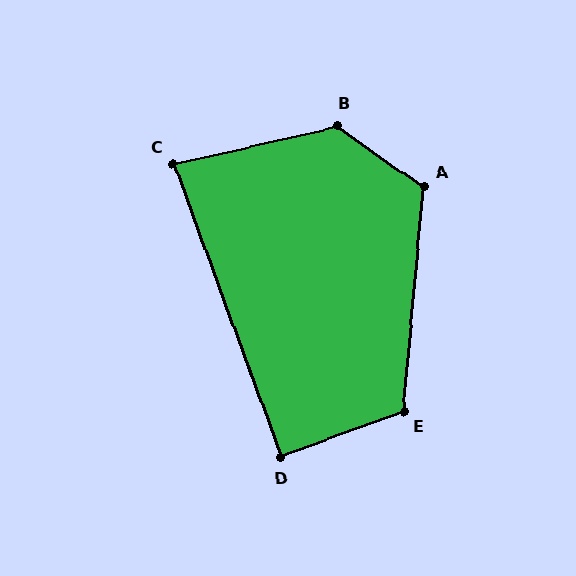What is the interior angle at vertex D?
Approximately 90 degrees (approximately right).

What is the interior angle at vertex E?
Approximately 115 degrees (obtuse).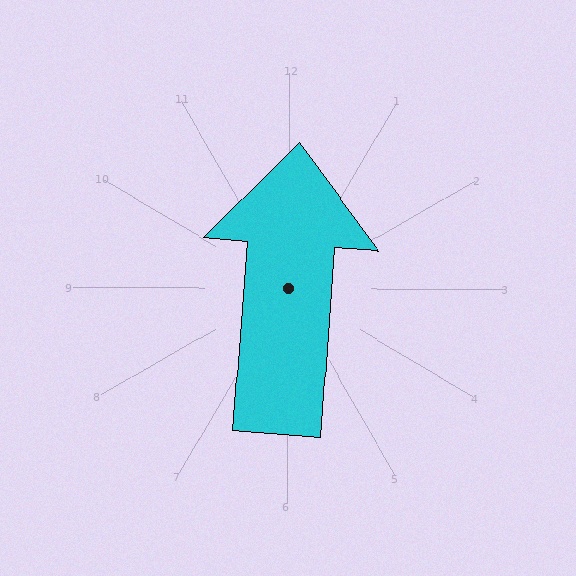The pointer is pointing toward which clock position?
Roughly 12 o'clock.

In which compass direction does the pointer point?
North.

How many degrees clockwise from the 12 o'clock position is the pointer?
Approximately 4 degrees.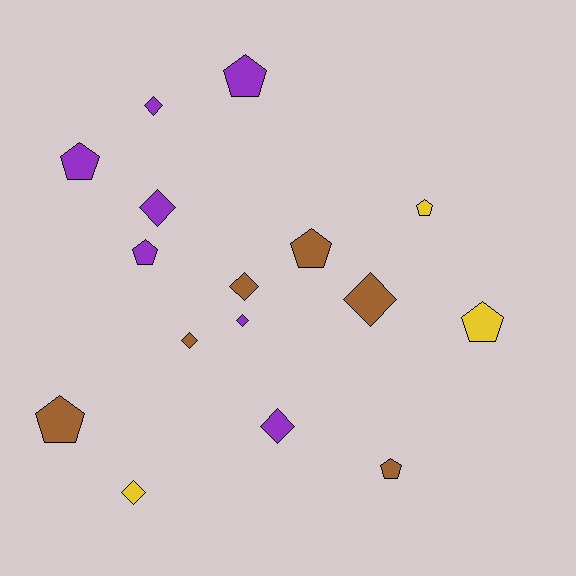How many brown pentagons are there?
There are 3 brown pentagons.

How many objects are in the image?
There are 16 objects.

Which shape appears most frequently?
Diamond, with 8 objects.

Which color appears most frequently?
Purple, with 7 objects.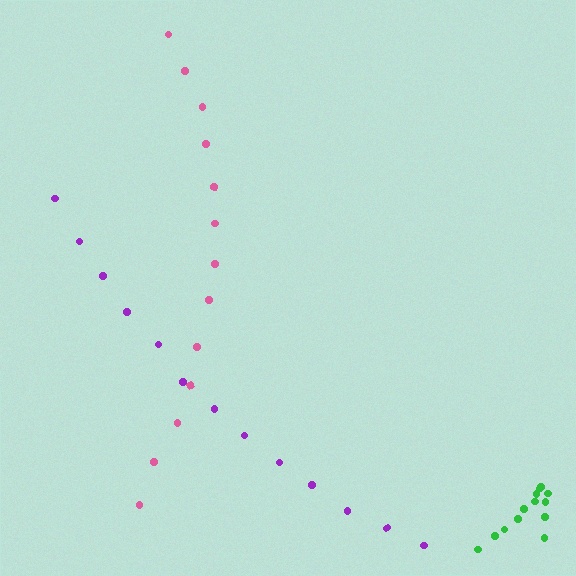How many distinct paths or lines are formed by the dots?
There are 3 distinct paths.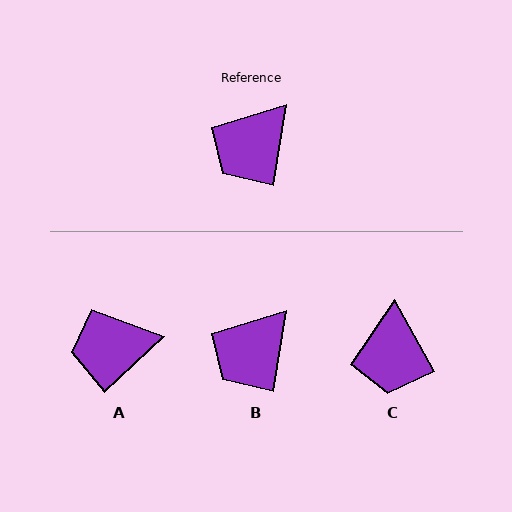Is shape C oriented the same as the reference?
No, it is off by about 38 degrees.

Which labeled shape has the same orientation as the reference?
B.